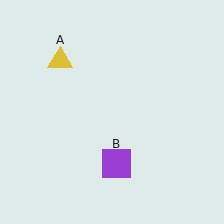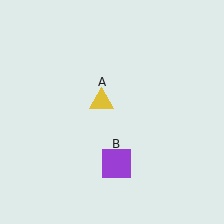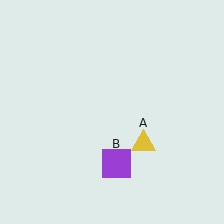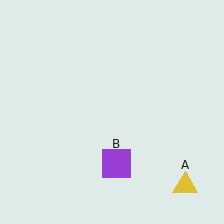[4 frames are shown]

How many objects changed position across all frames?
1 object changed position: yellow triangle (object A).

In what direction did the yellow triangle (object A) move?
The yellow triangle (object A) moved down and to the right.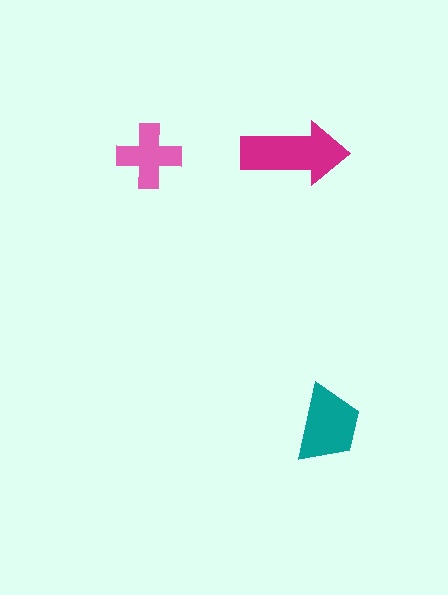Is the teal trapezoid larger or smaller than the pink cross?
Larger.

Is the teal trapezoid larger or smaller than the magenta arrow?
Smaller.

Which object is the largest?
The magenta arrow.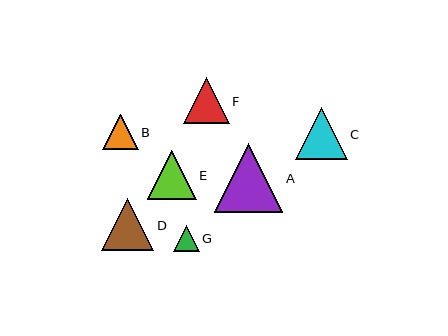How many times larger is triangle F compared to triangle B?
Triangle F is approximately 1.3 times the size of triangle B.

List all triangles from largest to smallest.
From largest to smallest: A, C, D, E, F, B, G.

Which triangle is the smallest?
Triangle G is the smallest with a size of approximately 26 pixels.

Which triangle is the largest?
Triangle A is the largest with a size of approximately 69 pixels.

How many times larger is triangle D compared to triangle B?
Triangle D is approximately 1.5 times the size of triangle B.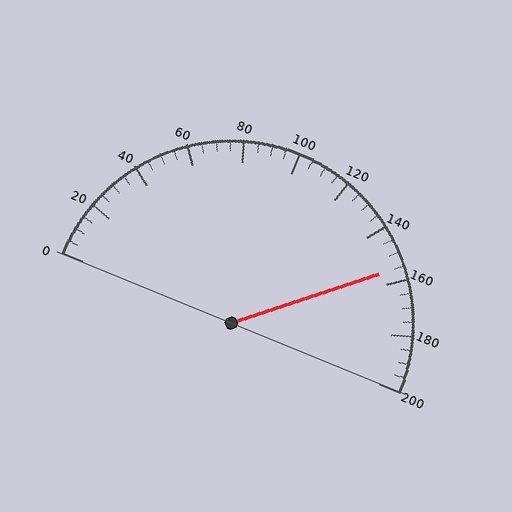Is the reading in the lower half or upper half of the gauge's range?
The reading is in the upper half of the range (0 to 200).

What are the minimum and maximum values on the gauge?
The gauge ranges from 0 to 200.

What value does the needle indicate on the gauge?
The needle indicates approximately 155.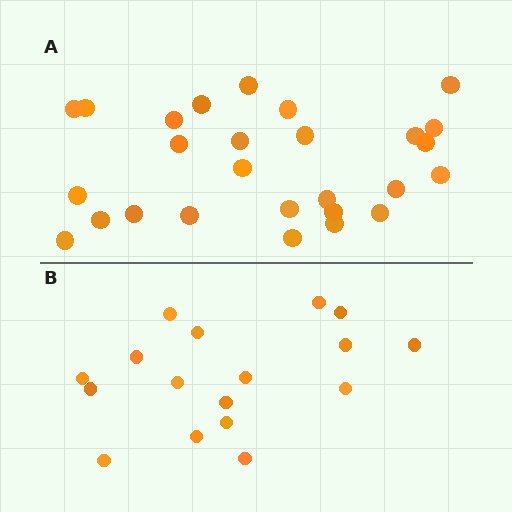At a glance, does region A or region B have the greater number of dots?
Region A (the top region) has more dots.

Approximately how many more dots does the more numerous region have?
Region A has roughly 10 or so more dots than region B.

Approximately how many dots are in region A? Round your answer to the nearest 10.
About 30 dots. (The exact count is 27, which rounds to 30.)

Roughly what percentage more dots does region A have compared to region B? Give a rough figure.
About 60% more.